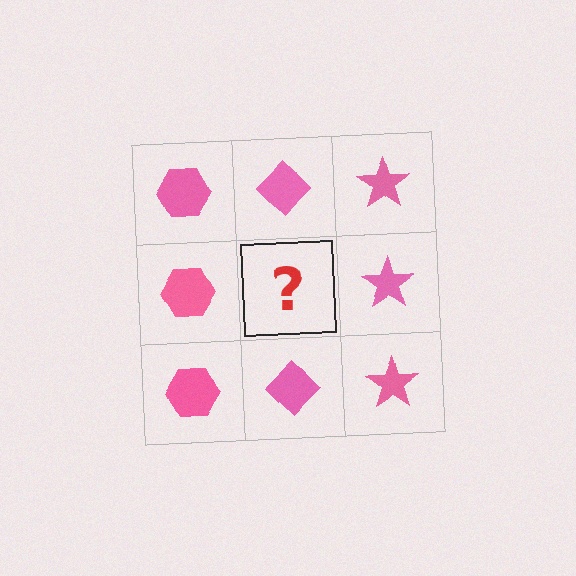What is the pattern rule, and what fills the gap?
The rule is that each column has a consistent shape. The gap should be filled with a pink diamond.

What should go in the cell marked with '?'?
The missing cell should contain a pink diamond.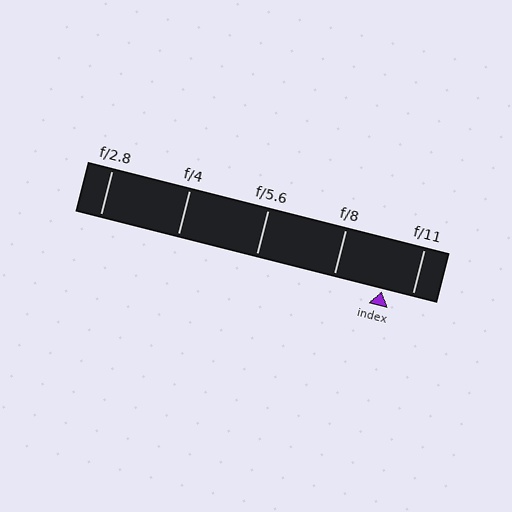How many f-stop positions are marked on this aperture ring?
There are 5 f-stop positions marked.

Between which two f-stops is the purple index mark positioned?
The index mark is between f/8 and f/11.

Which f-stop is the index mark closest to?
The index mark is closest to f/11.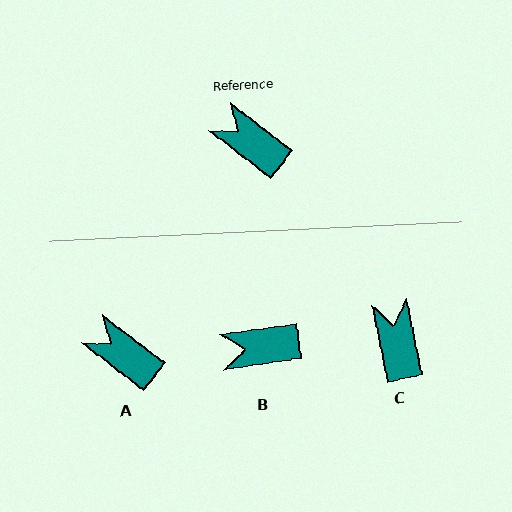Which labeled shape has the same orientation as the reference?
A.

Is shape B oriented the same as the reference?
No, it is off by about 46 degrees.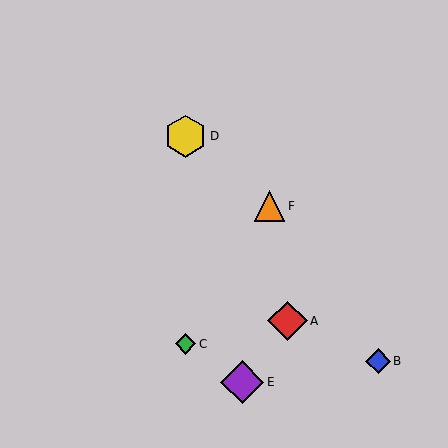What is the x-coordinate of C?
Object C is at x≈186.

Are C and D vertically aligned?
Yes, both are at x≈186.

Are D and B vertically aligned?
No, D is at x≈186 and B is at x≈378.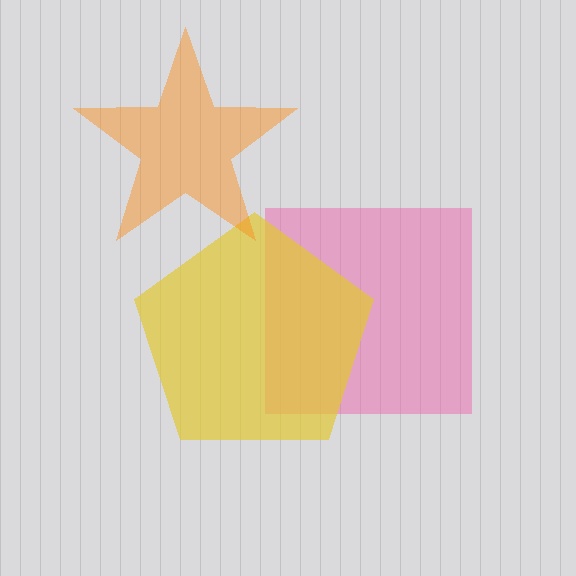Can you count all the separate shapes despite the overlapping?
Yes, there are 3 separate shapes.